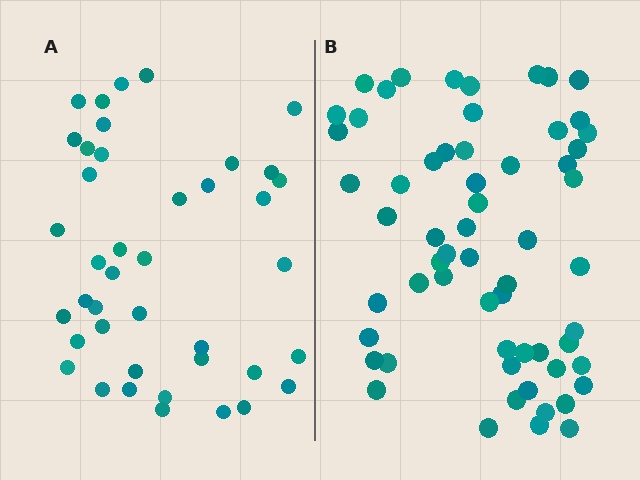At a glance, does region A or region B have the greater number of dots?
Region B (the right region) has more dots.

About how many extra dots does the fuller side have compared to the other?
Region B has approximately 20 more dots than region A.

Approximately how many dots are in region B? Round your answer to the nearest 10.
About 60 dots.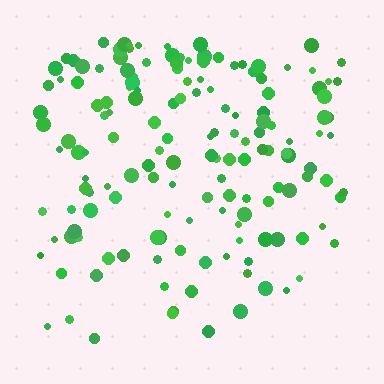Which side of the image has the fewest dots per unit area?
The bottom.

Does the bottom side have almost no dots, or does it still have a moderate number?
Still a moderate number, just noticeably fewer than the top.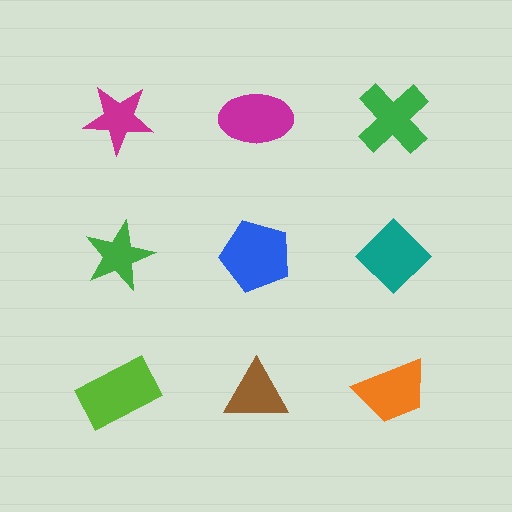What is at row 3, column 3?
An orange trapezoid.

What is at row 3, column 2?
A brown triangle.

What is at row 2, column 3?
A teal diamond.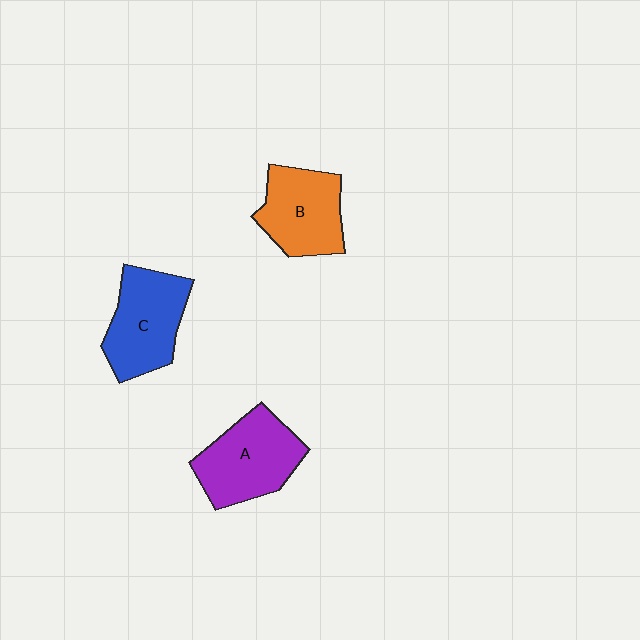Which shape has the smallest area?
Shape B (orange).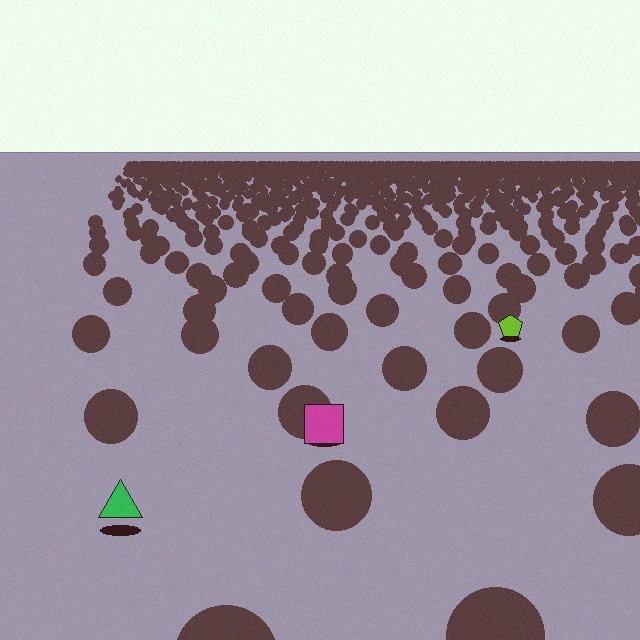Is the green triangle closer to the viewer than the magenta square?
Yes. The green triangle is closer — you can tell from the texture gradient: the ground texture is coarser near it.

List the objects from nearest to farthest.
From nearest to farthest: the green triangle, the magenta square, the lime pentagon.